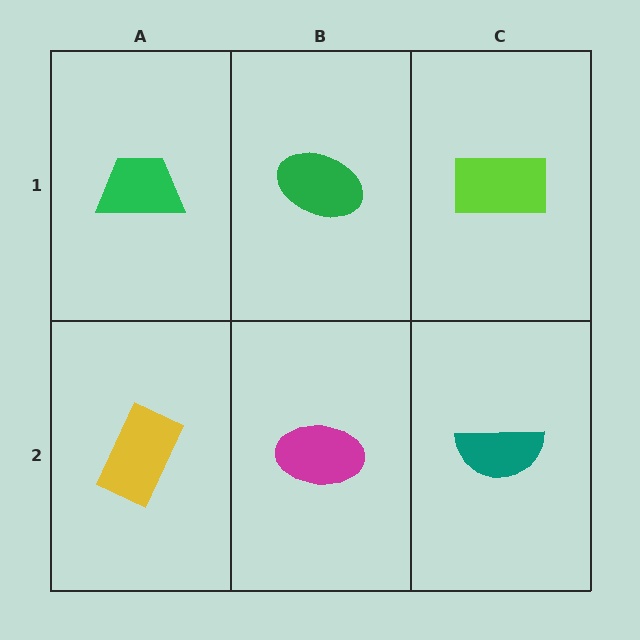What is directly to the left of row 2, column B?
A yellow rectangle.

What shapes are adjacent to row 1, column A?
A yellow rectangle (row 2, column A), a green ellipse (row 1, column B).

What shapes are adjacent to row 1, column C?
A teal semicircle (row 2, column C), a green ellipse (row 1, column B).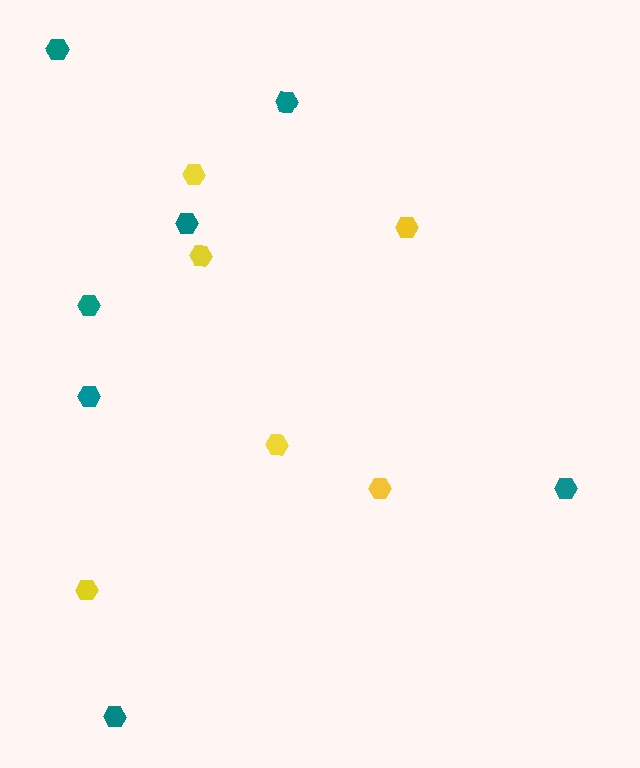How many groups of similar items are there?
There are 2 groups: one group of yellow hexagons (6) and one group of teal hexagons (7).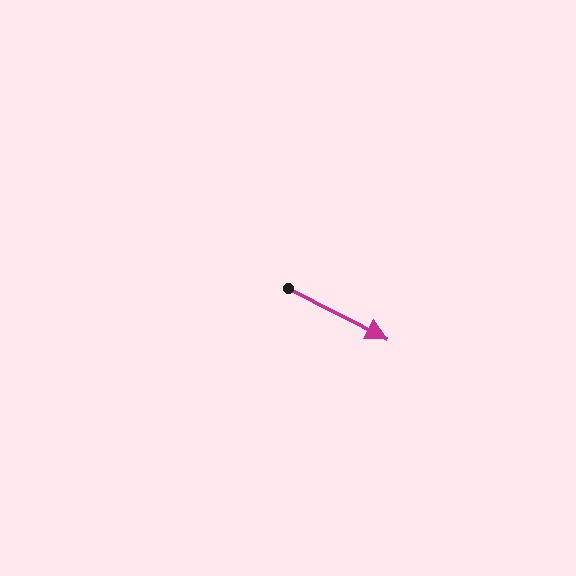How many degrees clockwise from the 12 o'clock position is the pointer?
Approximately 117 degrees.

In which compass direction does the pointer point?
Southeast.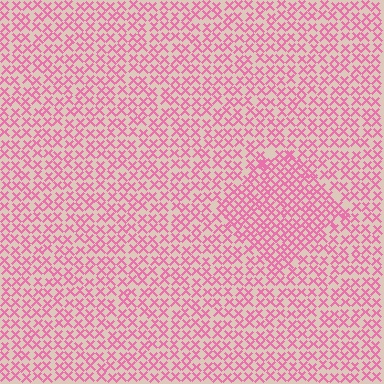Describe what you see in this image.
The image contains small pink elements arranged at two different densities. A diamond-shaped region is visible where the elements are more densely packed than the surrounding area.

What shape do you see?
I see a diamond.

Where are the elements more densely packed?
The elements are more densely packed inside the diamond boundary.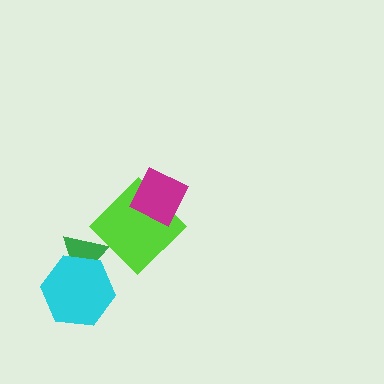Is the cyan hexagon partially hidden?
No, no other shape covers it.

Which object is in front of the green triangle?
The cyan hexagon is in front of the green triangle.